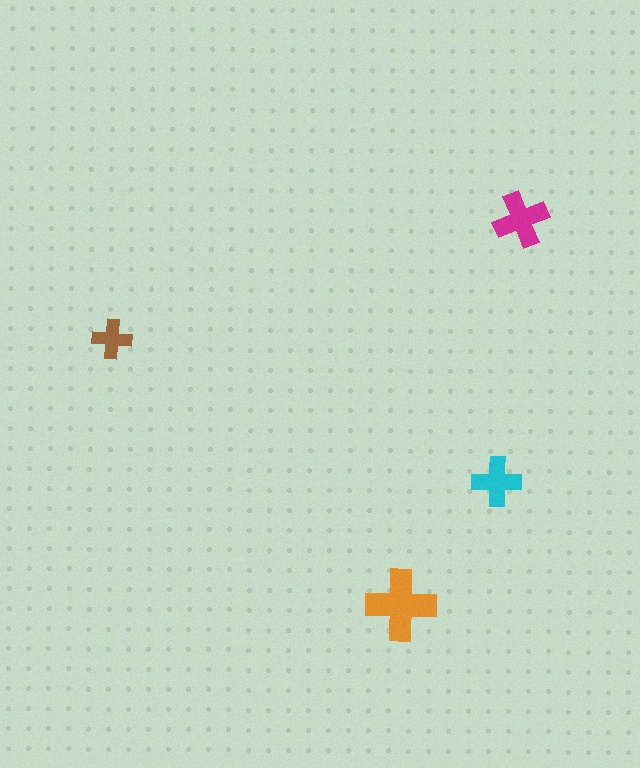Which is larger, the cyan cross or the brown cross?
The cyan one.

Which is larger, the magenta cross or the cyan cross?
The magenta one.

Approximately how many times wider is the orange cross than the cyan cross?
About 1.5 times wider.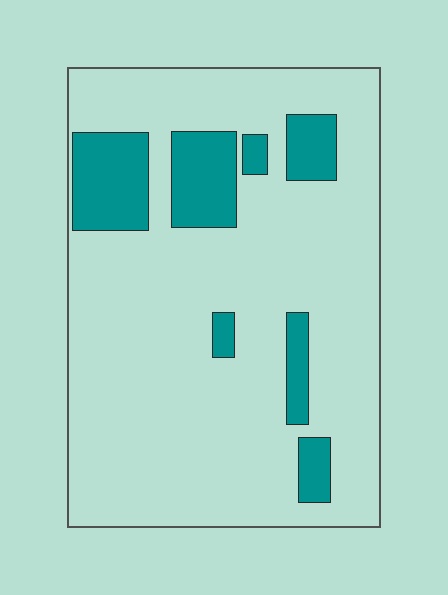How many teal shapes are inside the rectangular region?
7.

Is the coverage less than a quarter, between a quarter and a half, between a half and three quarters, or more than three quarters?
Less than a quarter.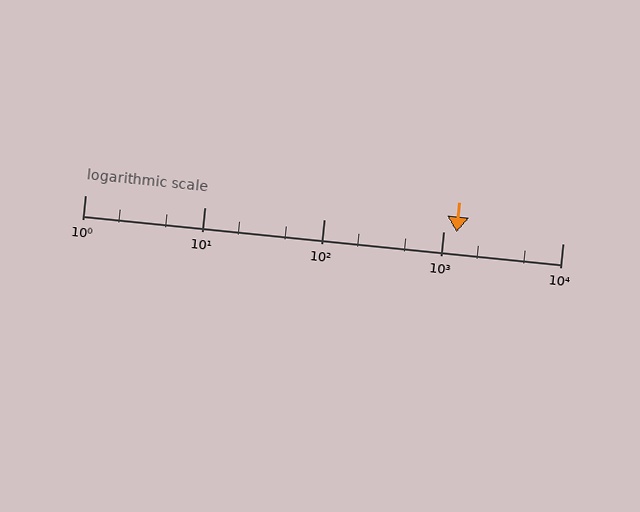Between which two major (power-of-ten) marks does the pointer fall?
The pointer is between 1000 and 10000.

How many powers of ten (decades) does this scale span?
The scale spans 4 decades, from 1 to 10000.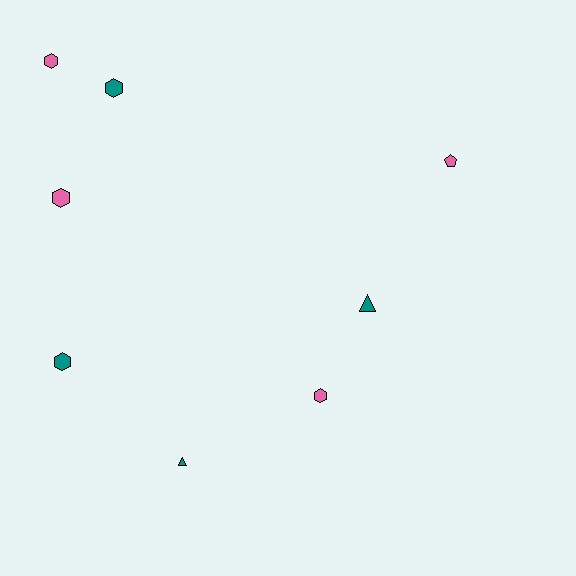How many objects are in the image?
There are 8 objects.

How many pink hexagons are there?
There are 3 pink hexagons.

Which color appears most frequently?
Teal, with 4 objects.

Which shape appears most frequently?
Hexagon, with 5 objects.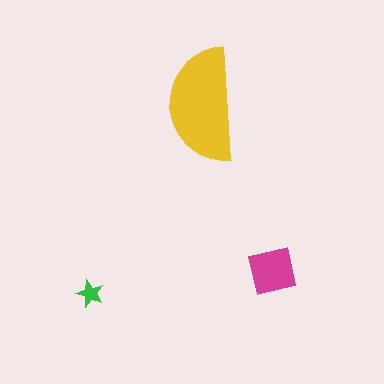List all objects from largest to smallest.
The yellow semicircle, the magenta square, the green star.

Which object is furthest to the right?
The magenta square is rightmost.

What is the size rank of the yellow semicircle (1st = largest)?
1st.